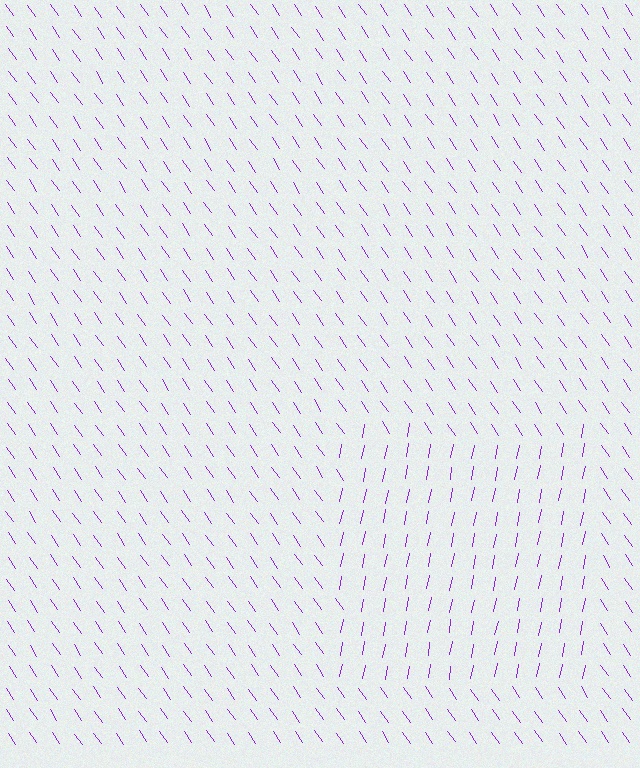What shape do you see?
I see a rectangle.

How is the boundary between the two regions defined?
The boundary is defined purely by a change in line orientation (approximately 45 degrees difference). All lines are the same color and thickness.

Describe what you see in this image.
The image is filled with small purple line segments. A rectangle region in the image has lines oriented differently from the surrounding lines, creating a visible texture boundary.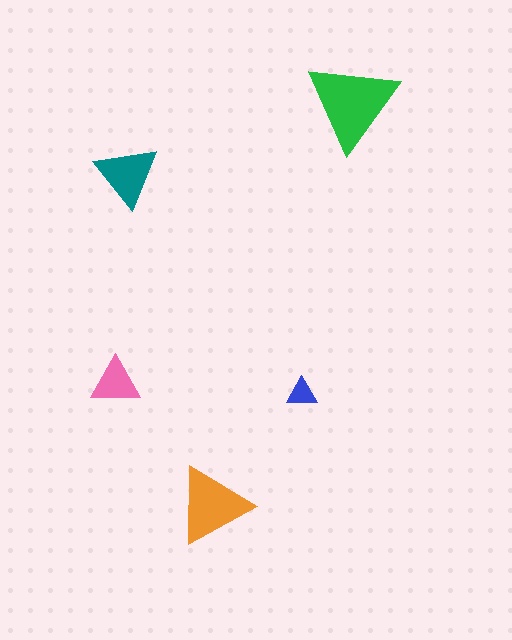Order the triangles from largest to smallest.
the green one, the orange one, the teal one, the pink one, the blue one.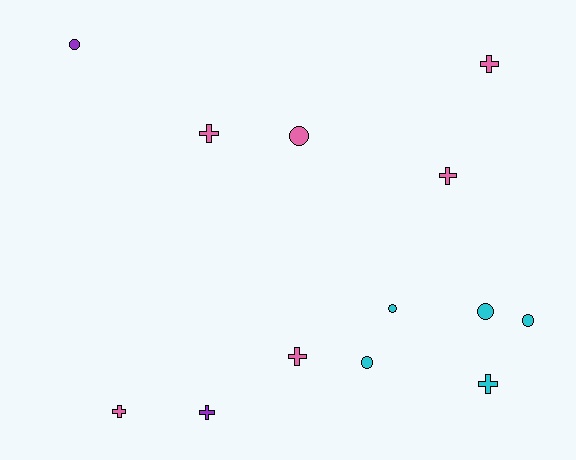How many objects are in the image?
There are 13 objects.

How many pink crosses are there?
There are 5 pink crosses.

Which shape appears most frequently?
Cross, with 7 objects.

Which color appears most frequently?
Pink, with 6 objects.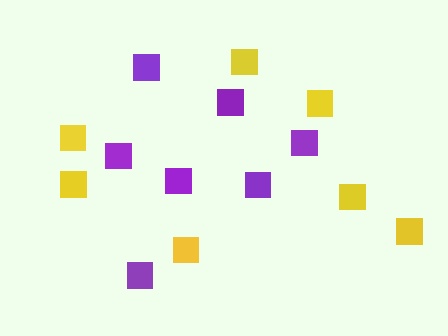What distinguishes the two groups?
There are 2 groups: one group of purple squares (7) and one group of yellow squares (7).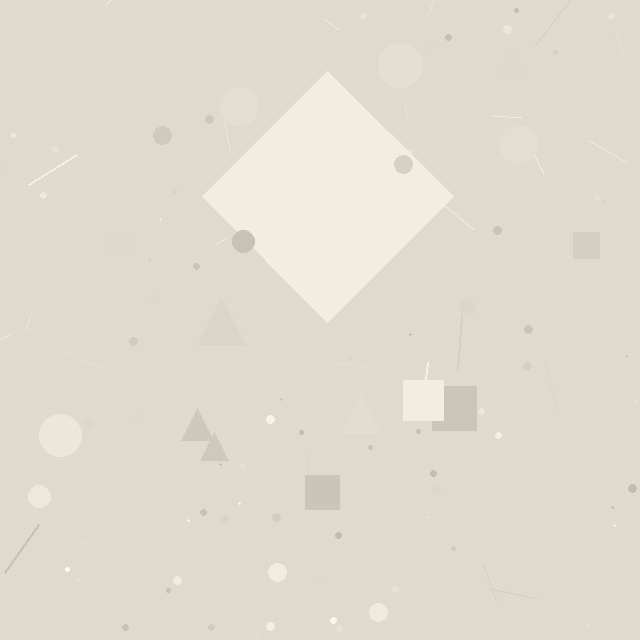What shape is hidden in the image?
A diamond is hidden in the image.